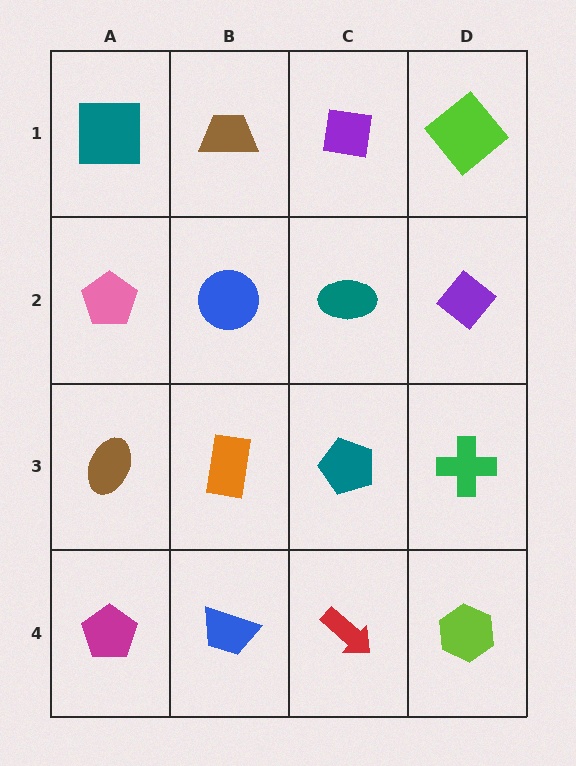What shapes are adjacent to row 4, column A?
A brown ellipse (row 3, column A), a blue trapezoid (row 4, column B).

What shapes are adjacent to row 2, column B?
A brown trapezoid (row 1, column B), an orange rectangle (row 3, column B), a pink pentagon (row 2, column A), a teal ellipse (row 2, column C).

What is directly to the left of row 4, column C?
A blue trapezoid.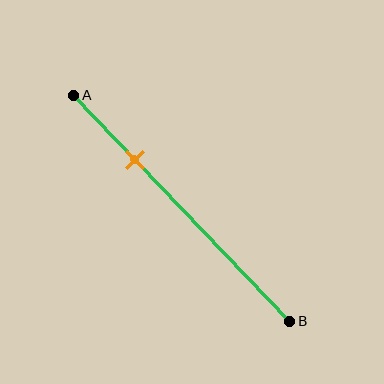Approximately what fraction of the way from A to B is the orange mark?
The orange mark is approximately 30% of the way from A to B.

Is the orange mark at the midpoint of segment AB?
No, the mark is at about 30% from A, not at the 50% midpoint.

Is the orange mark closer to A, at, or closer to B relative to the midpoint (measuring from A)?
The orange mark is closer to point A than the midpoint of segment AB.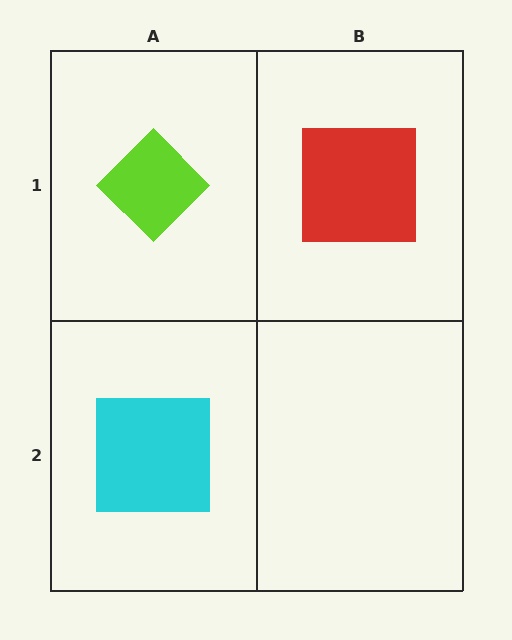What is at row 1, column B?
A red square.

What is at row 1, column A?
A lime diamond.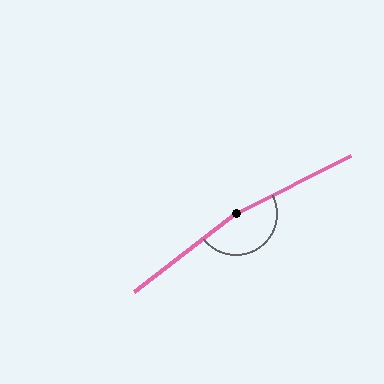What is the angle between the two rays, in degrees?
Approximately 169 degrees.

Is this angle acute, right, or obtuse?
It is obtuse.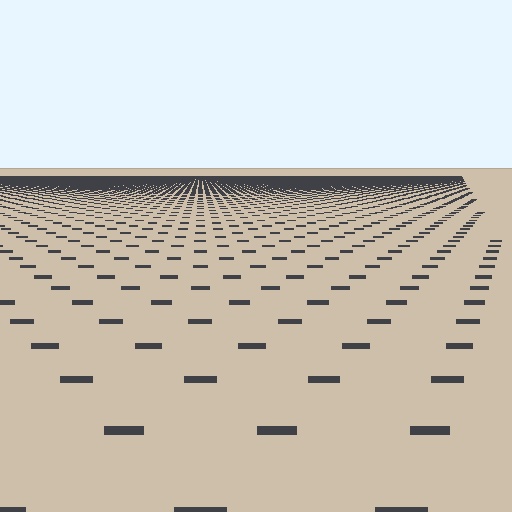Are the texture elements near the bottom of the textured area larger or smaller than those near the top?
Larger. Near the bottom, elements are closer to the viewer and appear at a bigger on-screen size.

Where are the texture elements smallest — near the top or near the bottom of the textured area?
Near the top.